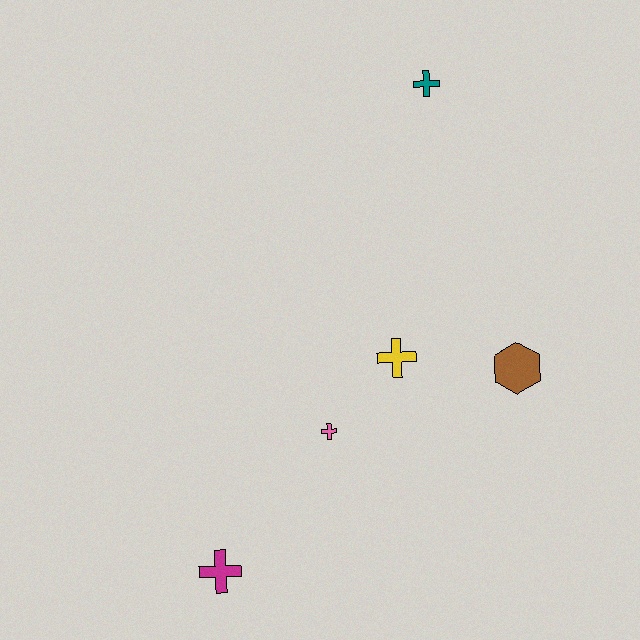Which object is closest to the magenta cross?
The pink cross is closest to the magenta cross.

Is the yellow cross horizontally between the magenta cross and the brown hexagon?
Yes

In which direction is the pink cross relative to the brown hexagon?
The pink cross is to the left of the brown hexagon.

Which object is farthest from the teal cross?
The magenta cross is farthest from the teal cross.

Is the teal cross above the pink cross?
Yes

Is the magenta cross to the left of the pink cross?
Yes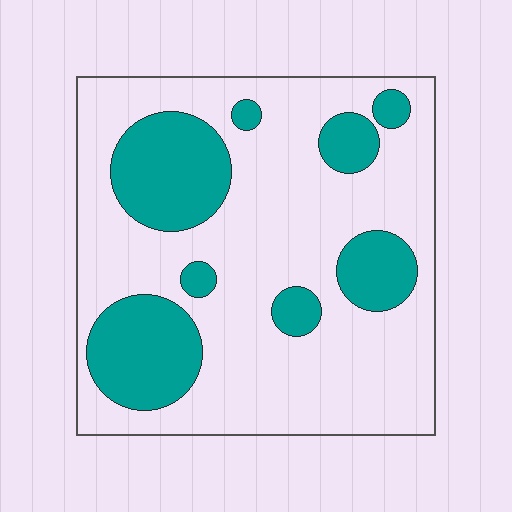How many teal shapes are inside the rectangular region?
8.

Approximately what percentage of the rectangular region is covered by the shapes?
Approximately 30%.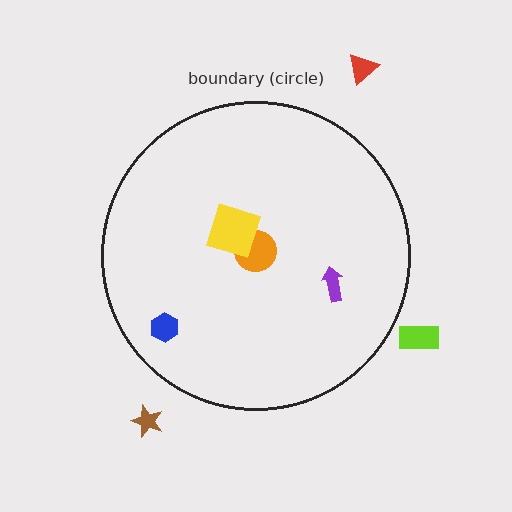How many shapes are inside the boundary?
4 inside, 3 outside.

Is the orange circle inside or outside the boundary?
Inside.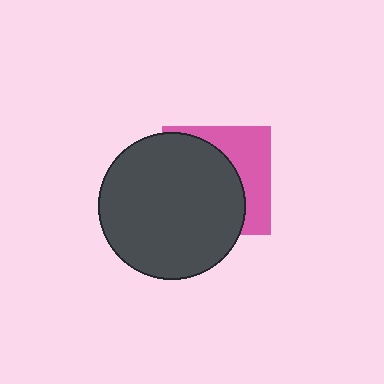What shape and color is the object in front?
The object in front is a dark gray circle.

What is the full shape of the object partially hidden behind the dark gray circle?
The partially hidden object is a pink square.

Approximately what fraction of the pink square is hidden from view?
Roughly 62% of the pink square is hidden behind the dark gray circle.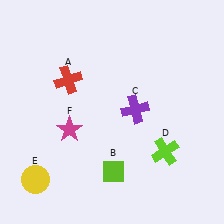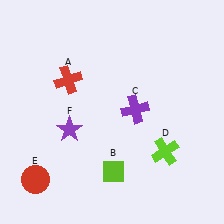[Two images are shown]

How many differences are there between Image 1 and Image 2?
There are 2 differences between the two images.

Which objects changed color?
E changed from yellow to red. F changed from magenta to purple.